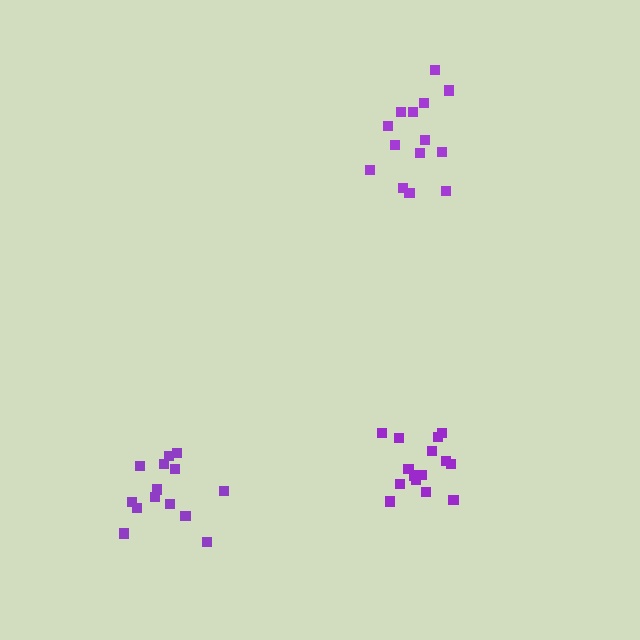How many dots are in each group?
Group 1: 15 dots, Group 2: 14 dots, Group 3: 14 dots (43 total).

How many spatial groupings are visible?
There are 3 spatial groupings.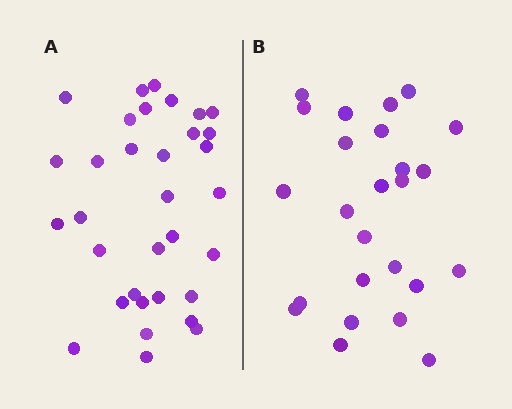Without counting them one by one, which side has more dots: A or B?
Region A (the left region) has more dots.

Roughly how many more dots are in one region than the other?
Region A has roughly 8 or so more dots than region B.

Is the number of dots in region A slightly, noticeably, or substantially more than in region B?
Region A has noticeably more, but not dramatically so. The ratio is roughly 1.3 to 1.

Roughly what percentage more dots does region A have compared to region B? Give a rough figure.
About 30% more.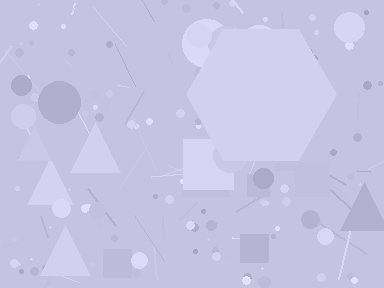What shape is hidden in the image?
A hexagon is hidden in the image.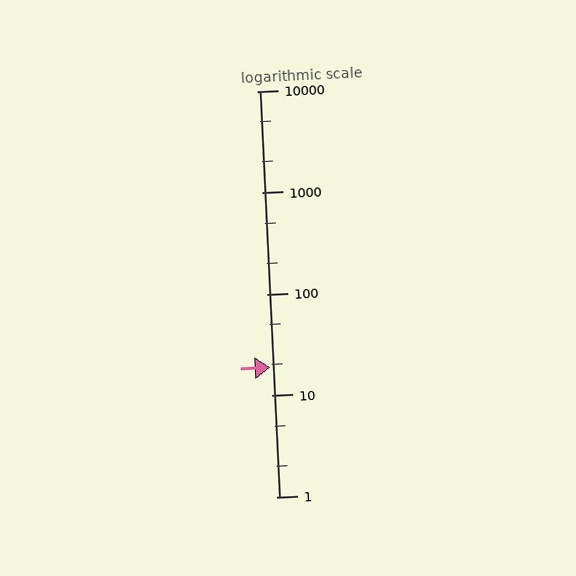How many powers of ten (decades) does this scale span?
The scale spans 4 decades, from 1 to 10000.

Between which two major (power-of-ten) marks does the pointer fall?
The pointer is between 10 and 100.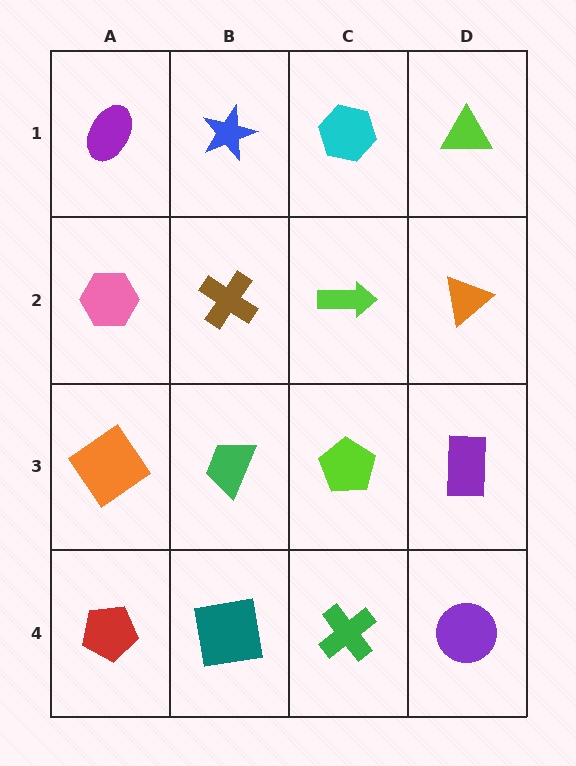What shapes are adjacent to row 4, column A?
An orange diamond (row 3, column A), a teal square (row 4, column B).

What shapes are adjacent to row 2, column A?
A purple ellipse (row 1, column A), an orange diamond (row 3, column A), a brown cross (row 2, column B).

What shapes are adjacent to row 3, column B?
A brown cross (row 2, column B), a teal square (row 4, column B), an orange diamond (row 3, column A), a lime pentagon (row 3, column C).